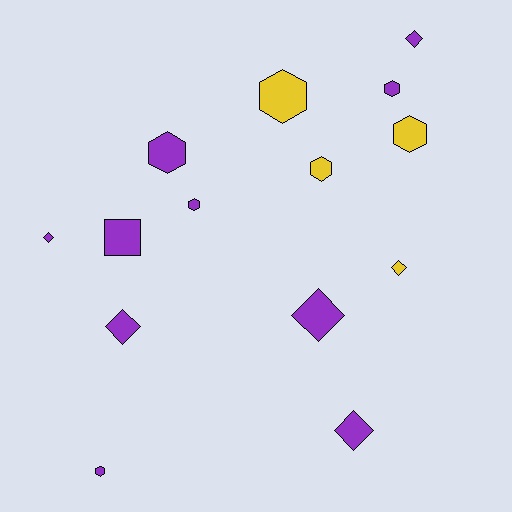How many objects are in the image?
There are 14 objects.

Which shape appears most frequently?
Hexagon, with 7 objects.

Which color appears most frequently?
Purple, with 10 objects.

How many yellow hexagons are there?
There are 3 yellow hexagons.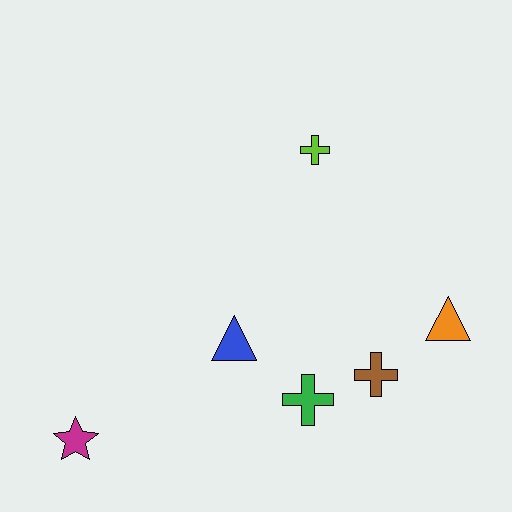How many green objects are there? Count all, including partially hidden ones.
There is 1 green object.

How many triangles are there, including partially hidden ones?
There are 2 triangles.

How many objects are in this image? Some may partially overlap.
There are 6 objects.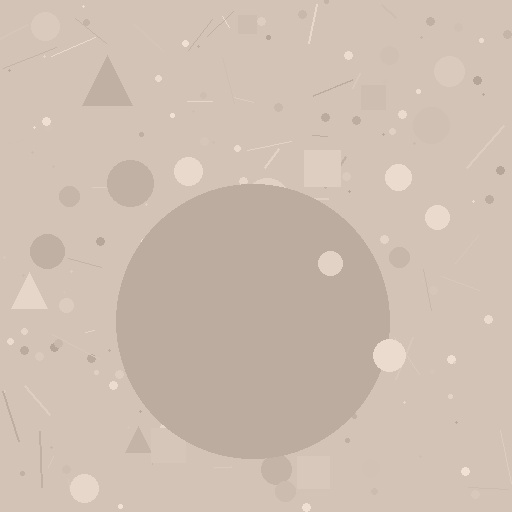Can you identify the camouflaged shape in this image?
The camouflaged shape is a circle.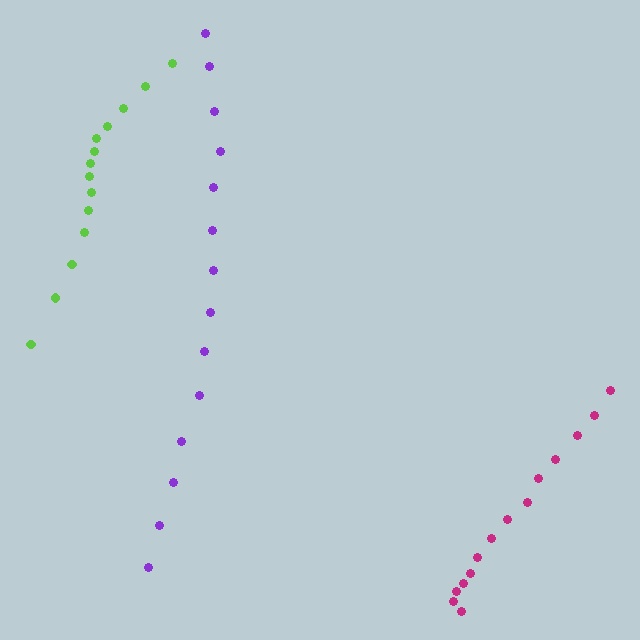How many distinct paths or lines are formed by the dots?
There are 3 distinct paths.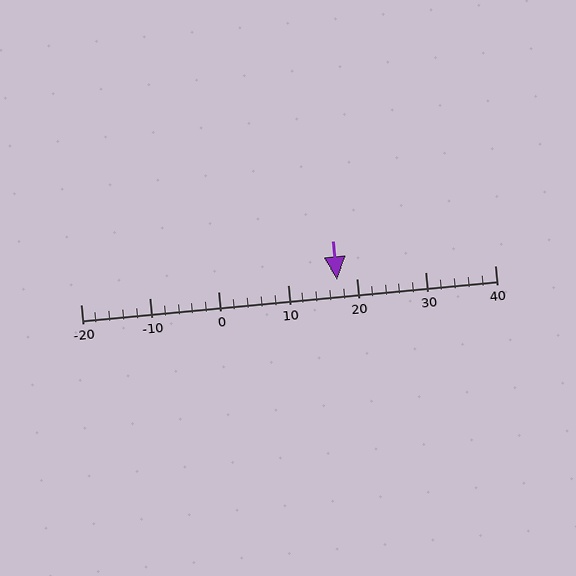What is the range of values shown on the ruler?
The ruler shows values from -20 to 40.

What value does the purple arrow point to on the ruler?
The purple arrow points to approximately 17.